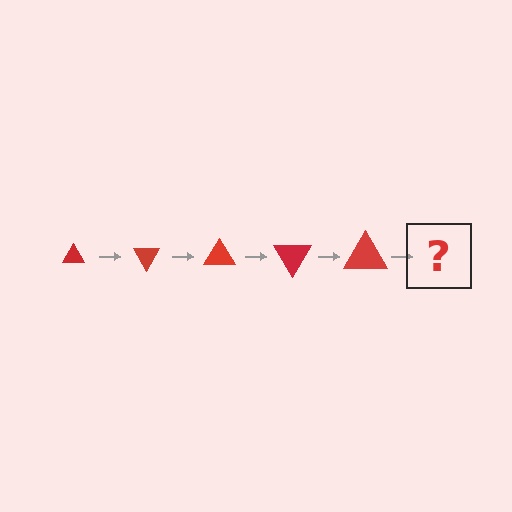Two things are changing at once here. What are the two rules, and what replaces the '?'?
The two rules are that the triangle grows larger each step and it rotates 60 degrees each step. The '?' should be a triangle, larger than the previous one and rotated 300 degrees from the start.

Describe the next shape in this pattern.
It should be a triangle, larger than the previous one and rotated 300 degrees from the start.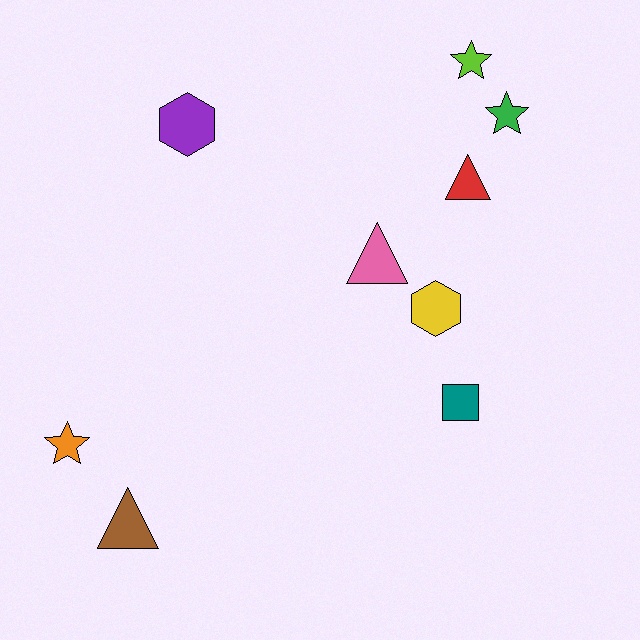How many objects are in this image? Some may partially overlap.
There are 9 objects.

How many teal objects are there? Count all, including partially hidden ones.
There is 1 teal object.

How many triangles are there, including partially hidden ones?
There are 3 triangles.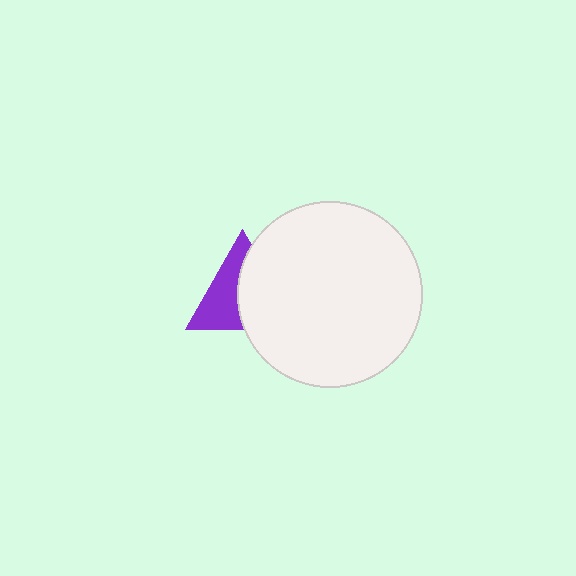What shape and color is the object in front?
The object in front is a white circle.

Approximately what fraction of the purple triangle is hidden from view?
Roughly 52% of the purple triangle is hidden behind the white circle.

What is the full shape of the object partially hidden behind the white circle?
The partially hidden object is a purple triangle.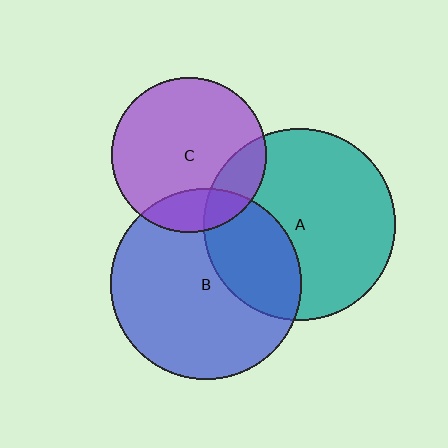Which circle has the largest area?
Circle A (teal).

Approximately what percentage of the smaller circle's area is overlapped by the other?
Approximately 30%.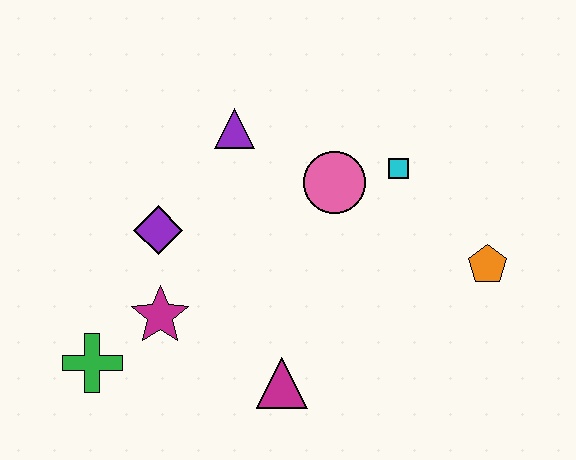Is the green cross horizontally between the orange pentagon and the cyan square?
No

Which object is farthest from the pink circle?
The green cross is farthest from the pink circle.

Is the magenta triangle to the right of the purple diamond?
Yes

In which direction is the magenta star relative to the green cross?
The magenta star is to the right of the green cross.